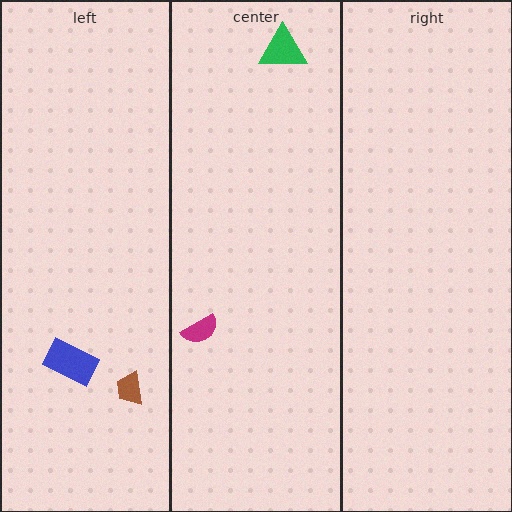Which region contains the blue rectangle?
The left region.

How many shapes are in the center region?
2.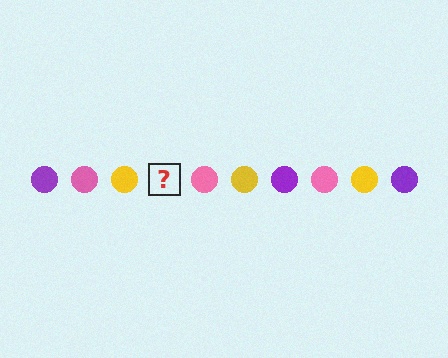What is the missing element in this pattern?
The missing element is a purple circle.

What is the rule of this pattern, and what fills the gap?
The rule is that the pattern cycles through purple, pink, yellow circles. The gap should be filled with a purple circle.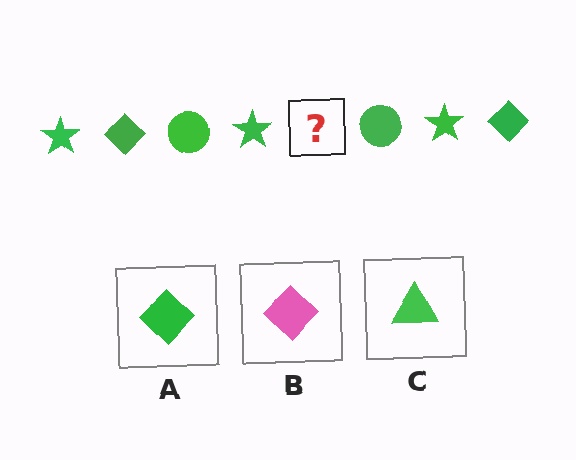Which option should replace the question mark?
Option A.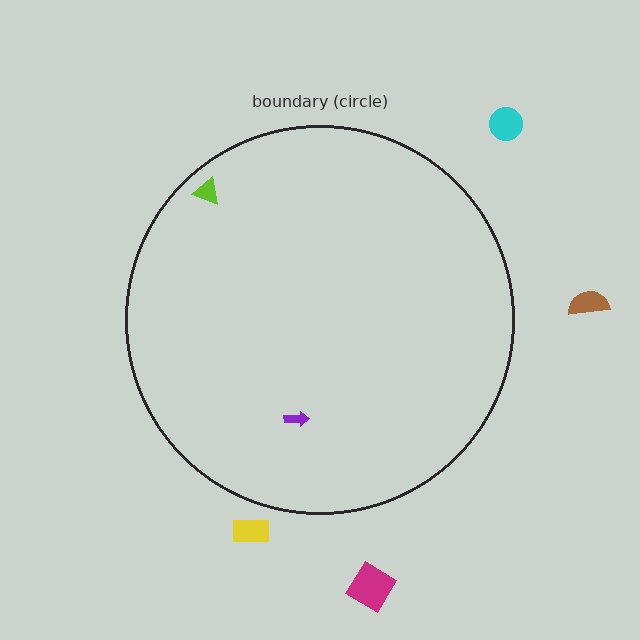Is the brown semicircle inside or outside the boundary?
Outside.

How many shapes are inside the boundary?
2 inside, 4 outside.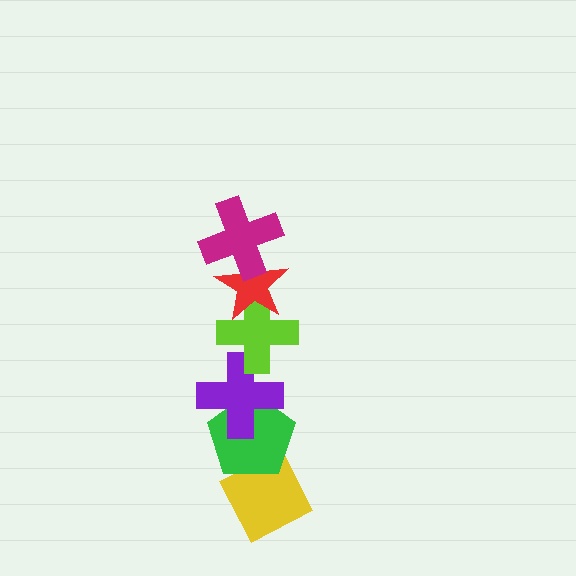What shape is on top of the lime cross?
The red star is on top of the lime cross.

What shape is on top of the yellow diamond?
The green pentagon is on top of the yellow diamond.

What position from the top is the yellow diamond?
The yellow diamond is 6th from the top.